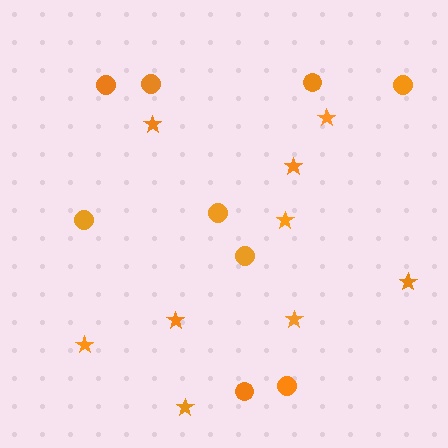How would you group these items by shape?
There are 2 groups: one group of circles (9) and one group of stars (9).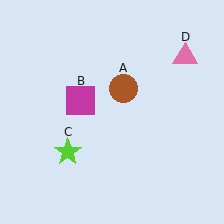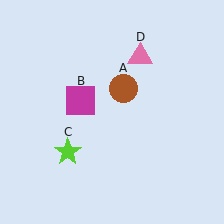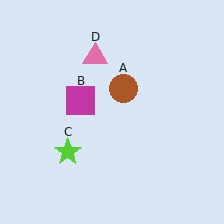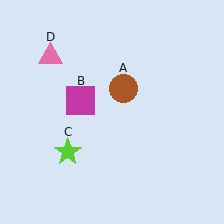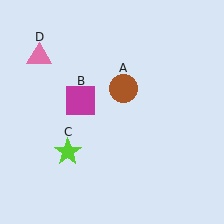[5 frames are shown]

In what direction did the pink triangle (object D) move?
The pink triangle (object D) moved left.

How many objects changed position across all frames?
1 object changed position: pink triangle (object D).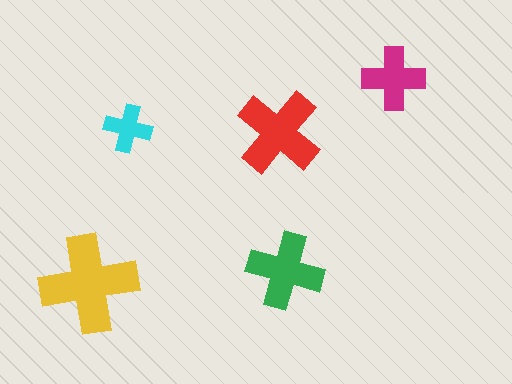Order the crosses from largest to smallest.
the yellow one, the red one, the green one, the magenta one, the cyan one.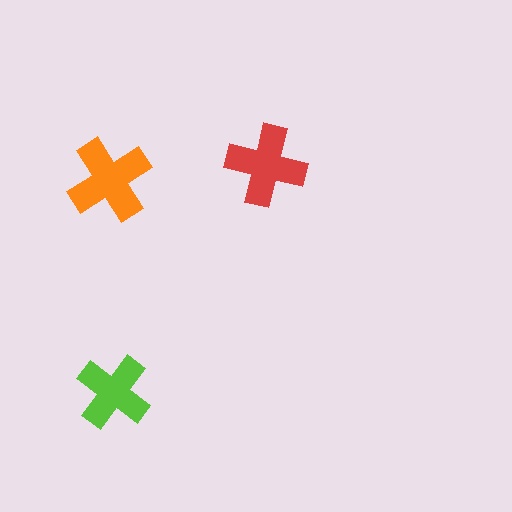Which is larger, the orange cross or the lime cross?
The orange one.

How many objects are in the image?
There are 3 objects in the image.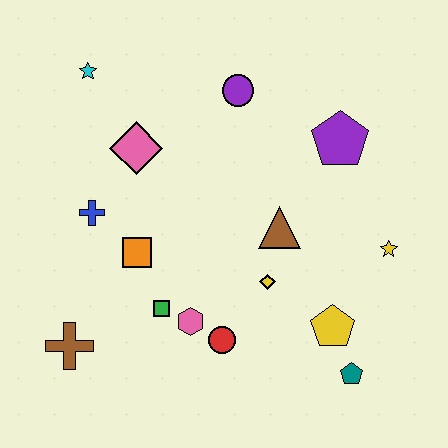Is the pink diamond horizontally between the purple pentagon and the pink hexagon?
No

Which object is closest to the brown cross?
The green square is closest to the brown cross.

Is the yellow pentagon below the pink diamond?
Yes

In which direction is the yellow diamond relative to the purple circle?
The yellow diamond is below the purple circle.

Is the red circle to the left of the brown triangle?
Yes